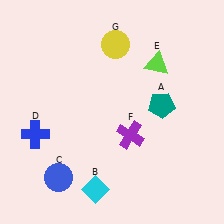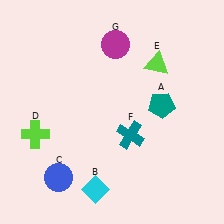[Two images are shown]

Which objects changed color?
D changed from blue to lime. F changed from purple to teal. G changed from yellow to magenta.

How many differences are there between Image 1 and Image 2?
There are 3 differences between the two images.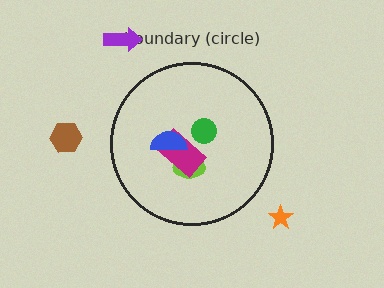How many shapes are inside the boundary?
4 inside, 3 outside.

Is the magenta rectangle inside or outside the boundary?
Inside.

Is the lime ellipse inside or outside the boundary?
Inside.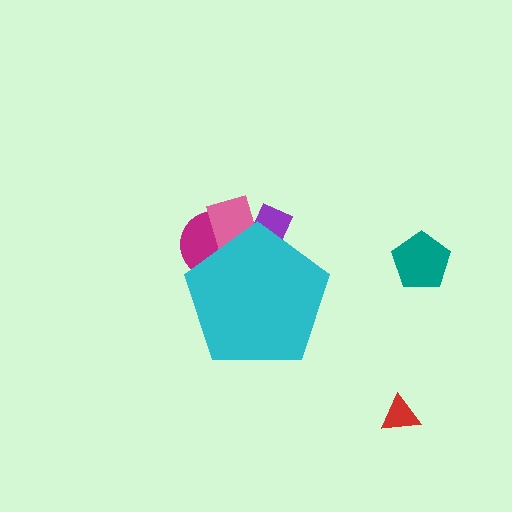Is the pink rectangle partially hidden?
Yes, the pink rectangle is partially hidden behind the cyan pentagon.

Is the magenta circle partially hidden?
Yes, the magenta circle is partially hidden behind the cyan pentagon.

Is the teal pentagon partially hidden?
No, the teal pentagon is fully visible.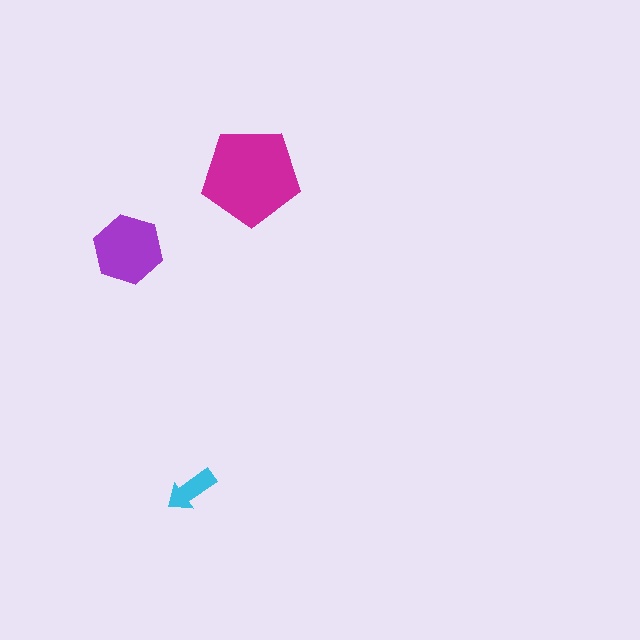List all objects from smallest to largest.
The cyan arrow, the purple hexagon, the magenta pentagon.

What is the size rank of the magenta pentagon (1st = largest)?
1st.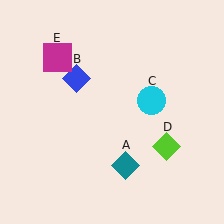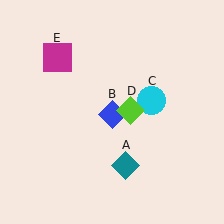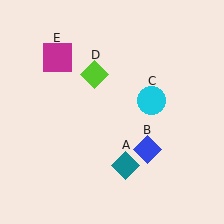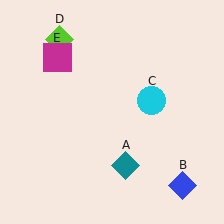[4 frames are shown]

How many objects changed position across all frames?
2 objects changed position: blue diamond (object B), lime diamond (object D).